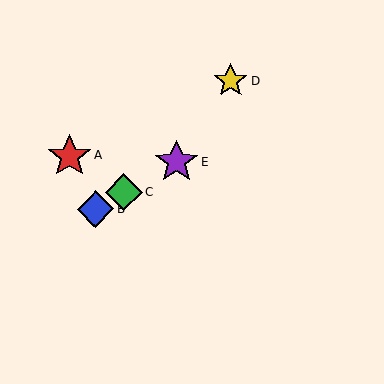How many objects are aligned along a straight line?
3 objects (B, C, E) are aligned along a straight line.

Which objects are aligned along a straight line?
Objects B, C, E are aligned along a straight line.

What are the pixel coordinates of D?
Object D is at (231, 80).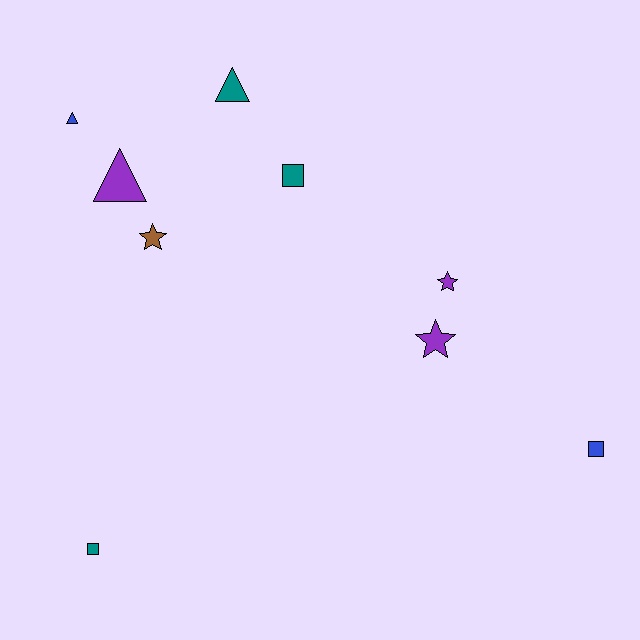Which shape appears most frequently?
Triangle, with 3 objects.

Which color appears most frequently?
Teal, with 3 objects.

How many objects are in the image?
There are 9 objects.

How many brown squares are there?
There are no brown squares.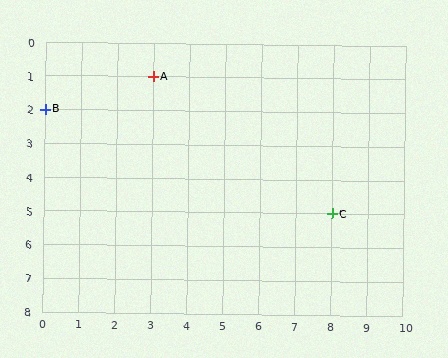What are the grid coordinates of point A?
Point A is at grid coordinates (3, 1).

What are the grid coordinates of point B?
Point B is at grid coordinates (0, 2).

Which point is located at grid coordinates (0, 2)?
Point B is at (0, 2).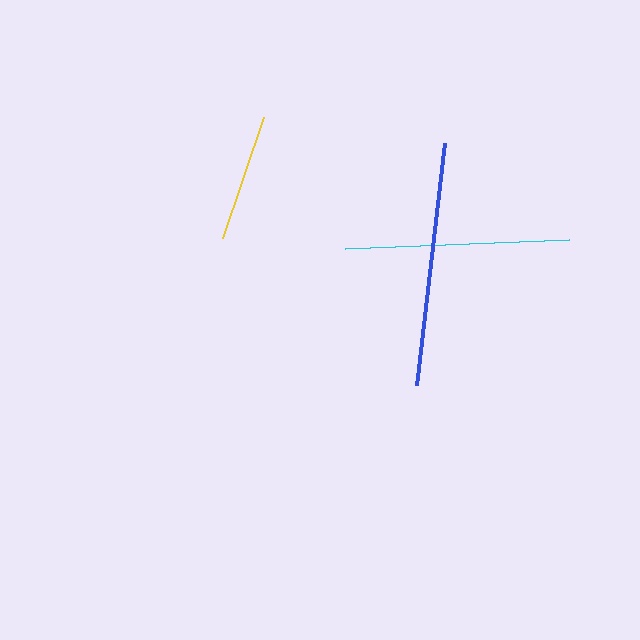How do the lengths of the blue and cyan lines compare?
The blue and cyan lines are approximately the same length.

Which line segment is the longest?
The blue line is the longest at approximately 244 pixels.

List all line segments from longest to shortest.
From longest to shortest: blue, cyan, yellow.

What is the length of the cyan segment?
The cyan segment is approximately 225 pixels long.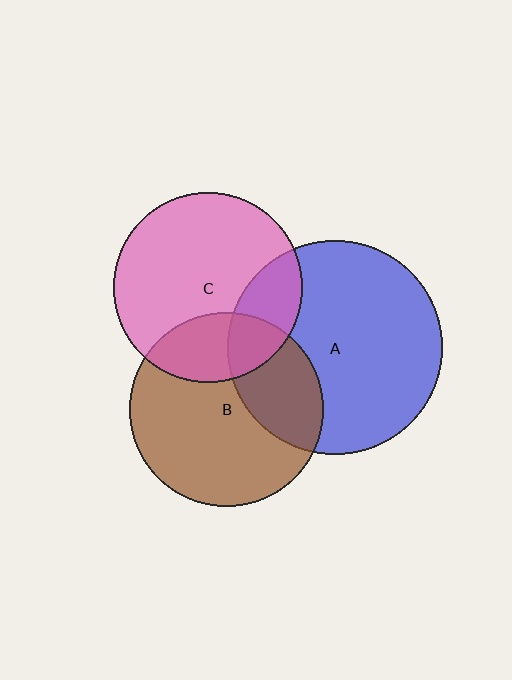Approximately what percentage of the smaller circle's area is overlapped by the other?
Approximately 20%.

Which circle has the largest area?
Circle A (blue).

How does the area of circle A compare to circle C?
Approximately 1.3 times.